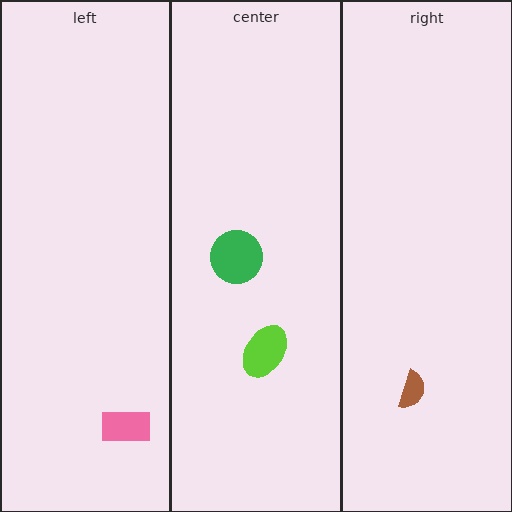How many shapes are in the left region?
1.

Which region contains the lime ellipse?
The center region.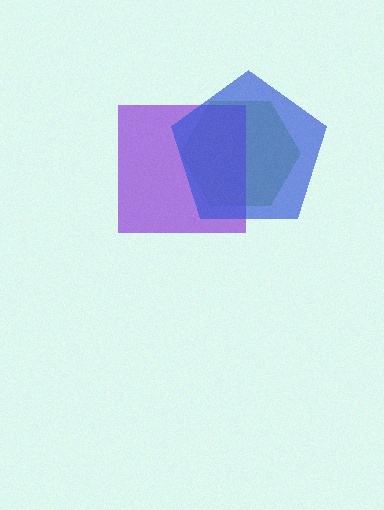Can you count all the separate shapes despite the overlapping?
Yes, there are 3 separate shapes.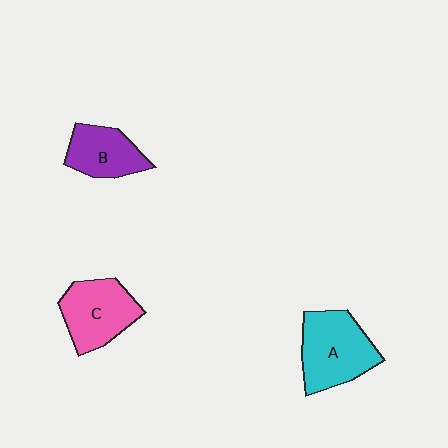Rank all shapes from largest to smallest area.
From largest to smallest: A (cyan), C (pink), B (purple).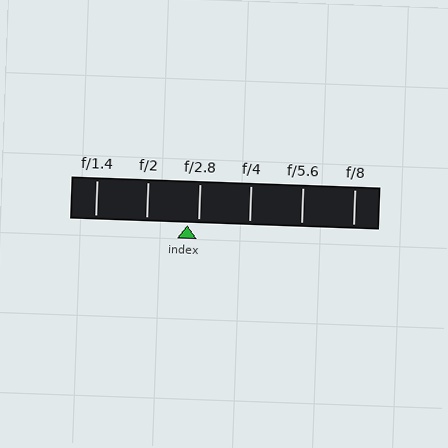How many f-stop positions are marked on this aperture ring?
There are 6 f-stop positions marked.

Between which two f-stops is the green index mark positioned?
The index mark is between f/2 and f/2.8.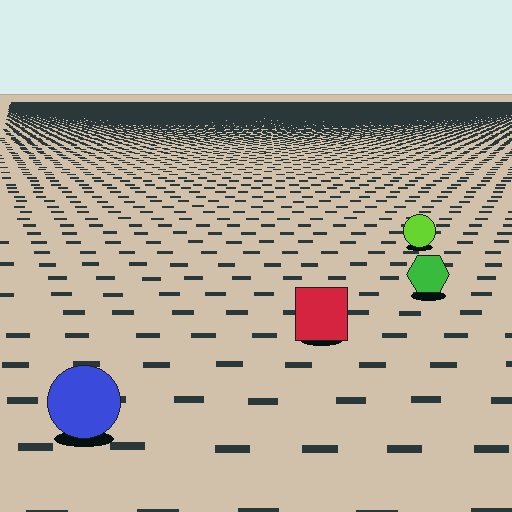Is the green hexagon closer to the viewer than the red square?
No. The red square is closer — you can tell from the texture gradient: the ground texture is coarser near it.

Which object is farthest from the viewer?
The lime circle is farthest from the viewer. It appears smaller and the ground texture around it is denser.